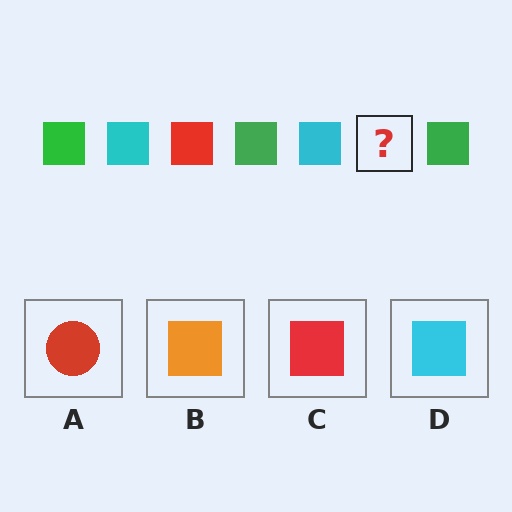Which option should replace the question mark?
Option C.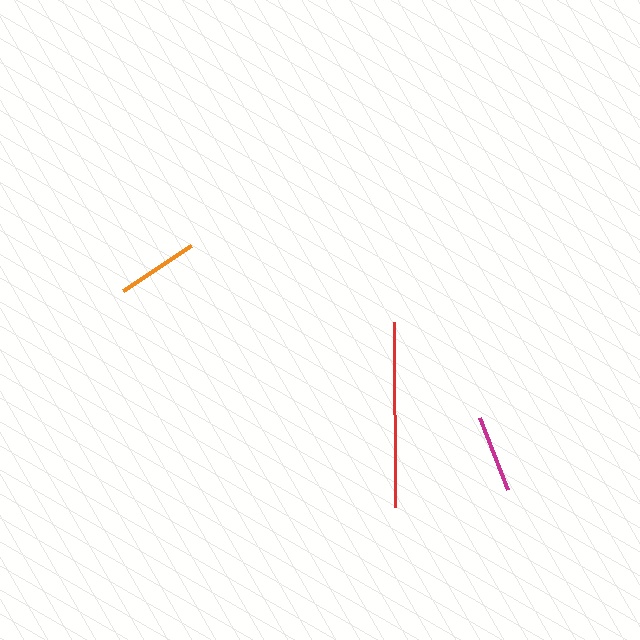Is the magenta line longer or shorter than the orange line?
The orange line is longer than the magenta line.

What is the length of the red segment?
The red segment is approximately 185 pixels long.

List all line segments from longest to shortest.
From longest to shortest: red, orange, magenta.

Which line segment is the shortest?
The magenta line is the shortest at approximately 77 pixels.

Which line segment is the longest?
The red line is the longest at approximately 185 pixels.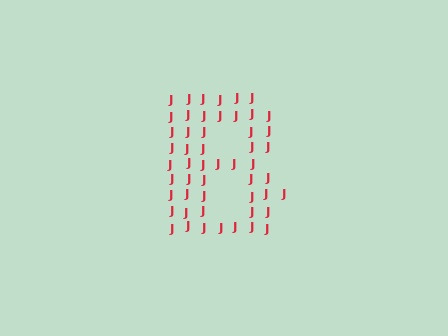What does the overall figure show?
The overall figure shows the letter B.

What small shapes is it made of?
It is made of small letter J's.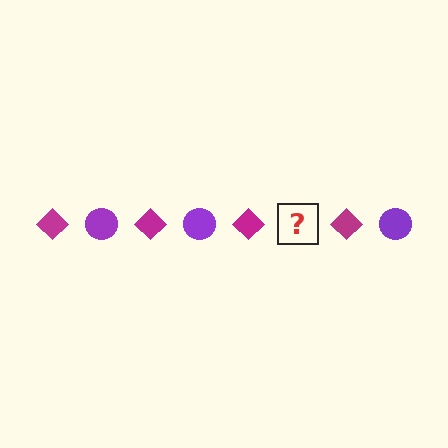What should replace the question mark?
The question mark should be replaced with a purple circle.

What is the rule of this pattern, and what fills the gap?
The rule is that the pattern alternates between magenta diamond and purple circle. The gap should be filled with a purple circle.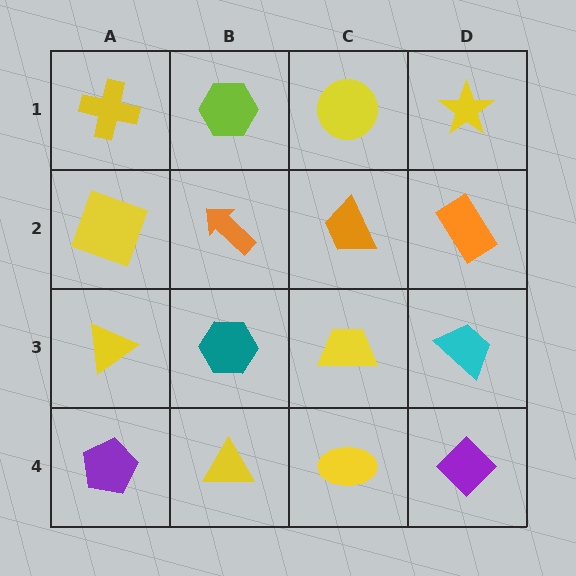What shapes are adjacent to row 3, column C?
An orange trapezoid (row 2, column C), a yellow ellipse (row 4, column C), a teal hexagon (row 3, column B), a cyan trapezoid (row 3, column D).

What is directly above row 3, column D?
An orange rectangle.